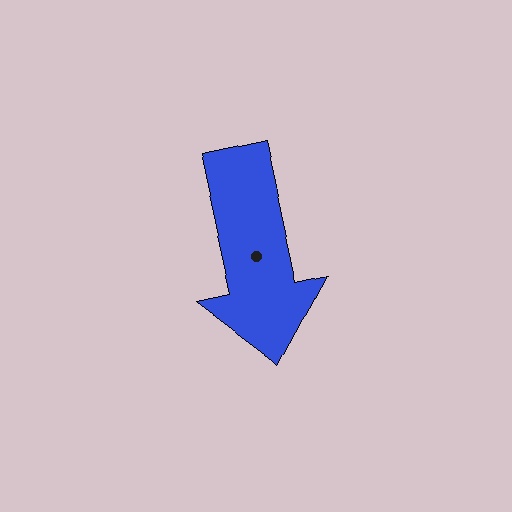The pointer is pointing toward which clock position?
Roughly 6 o'clock.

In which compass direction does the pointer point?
South.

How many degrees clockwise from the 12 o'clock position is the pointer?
Approximately 168 degrees.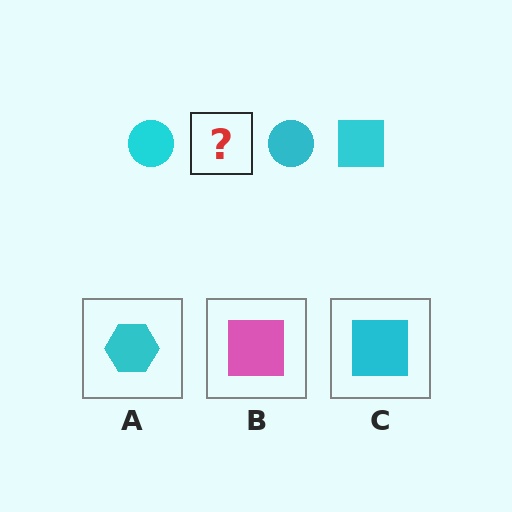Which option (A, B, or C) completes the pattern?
C.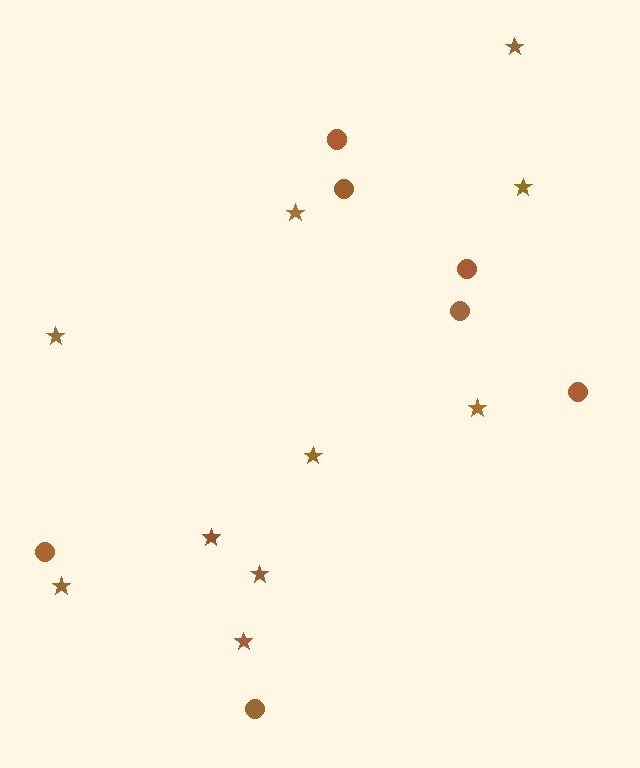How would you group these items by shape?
There are 2 groups: one group of stars (10) and one group of circles (7).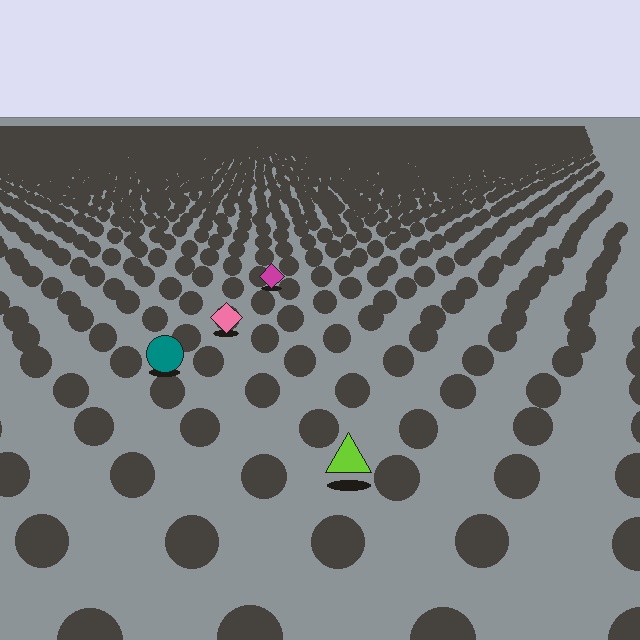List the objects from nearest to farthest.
From nearest to farthest: the lime triangle, the teal circle, the pink diamond, the magenta diamond.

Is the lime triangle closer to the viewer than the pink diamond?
Yes. The lime triangle is closer — you can tell from the texture gradient: the ground texture is coarser near it.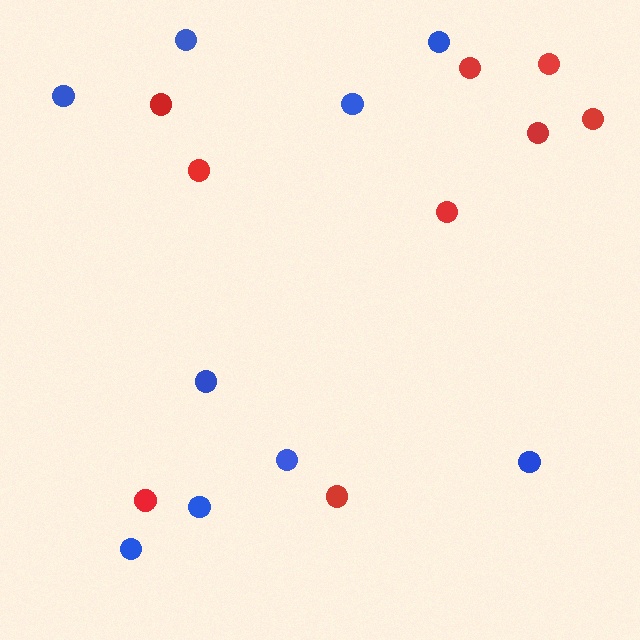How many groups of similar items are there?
There are 2 groups: one group of red circles (9) and one group of blue circles (9).